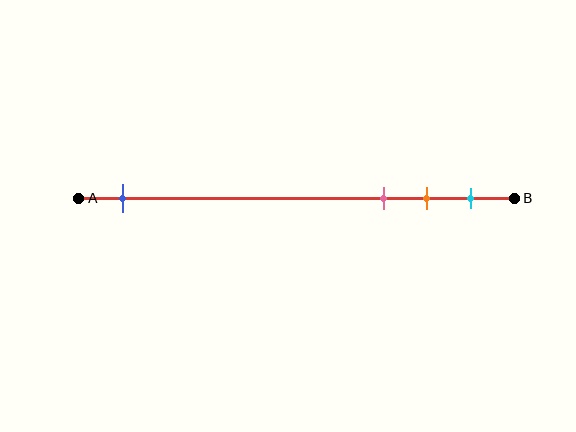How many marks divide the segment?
There are 4 marks dividing the segment.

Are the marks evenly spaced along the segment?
No, the marks are not evenly spaced.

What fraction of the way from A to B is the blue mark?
The blue mark is approximately 10% (0.1) of the way from A to B.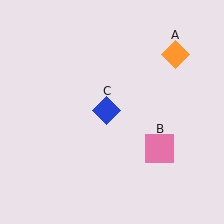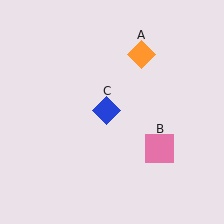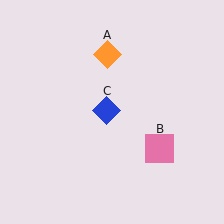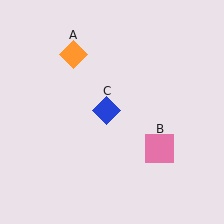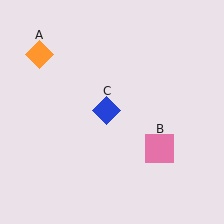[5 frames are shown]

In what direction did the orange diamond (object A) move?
The orange diamond (object A) moved left.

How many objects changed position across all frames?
1 object changed position: orange diamond (object A).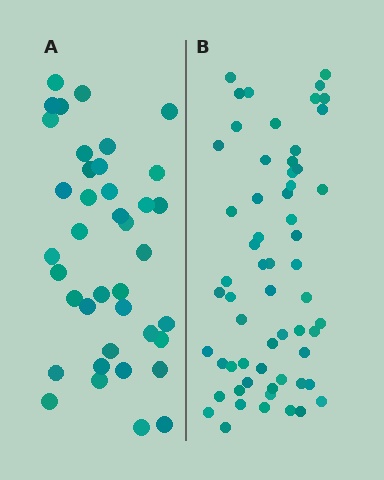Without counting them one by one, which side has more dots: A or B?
Region B (the right region) has more dots.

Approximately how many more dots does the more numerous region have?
Region B has approximately 20 more dots than region A.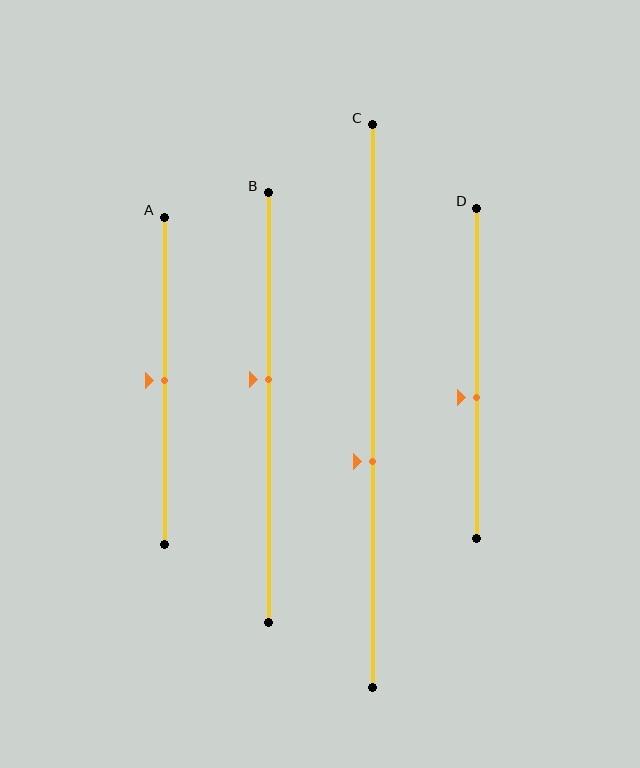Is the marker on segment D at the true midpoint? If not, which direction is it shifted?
No, the marker on segment D is shifted downward by about 7% of the segment length.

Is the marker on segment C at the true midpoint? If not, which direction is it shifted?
No, the marker on segment C is shifted downward by about 10% of the segment length.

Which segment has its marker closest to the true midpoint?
Segment A has its marker closest to the true midpoint.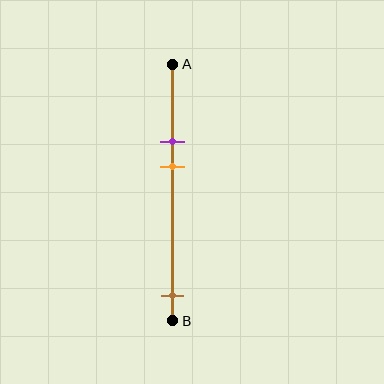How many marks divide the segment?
There are 3 marks dividing the segment.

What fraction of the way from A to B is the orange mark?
The orange mark is approximately 40% (0.4) of the way from A to B.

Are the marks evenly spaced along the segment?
No, the marks are not evenly spaced.